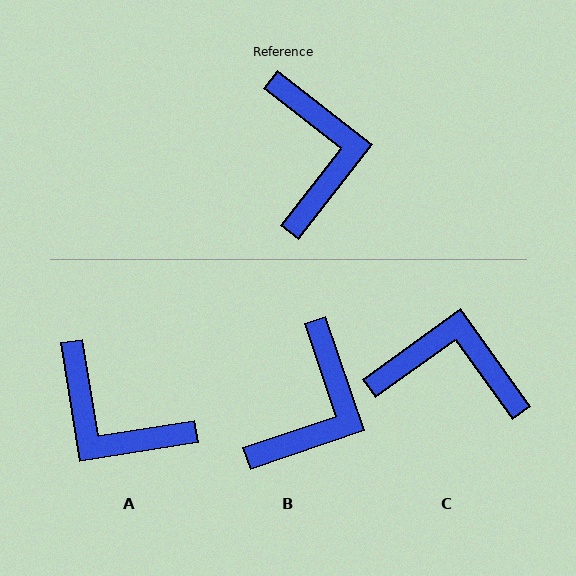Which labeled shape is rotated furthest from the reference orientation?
A, about 133 degrees away.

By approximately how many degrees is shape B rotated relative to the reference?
Approximately 33 degrees clockwise.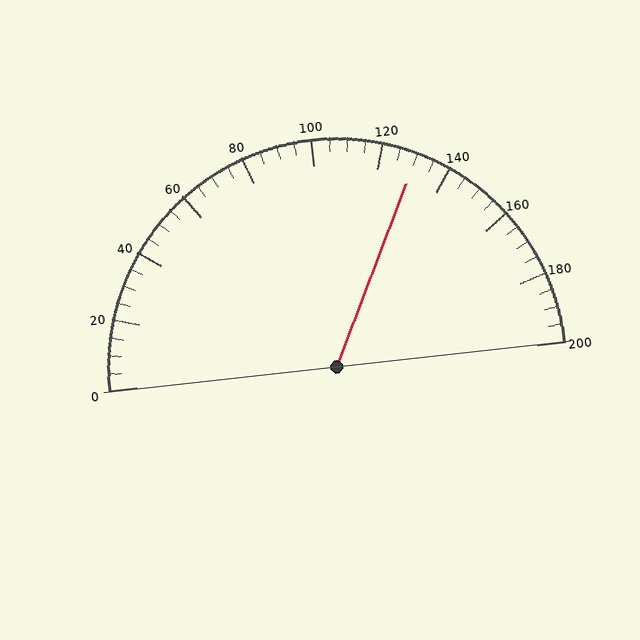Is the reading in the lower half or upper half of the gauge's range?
The reading is in the upper half of the range (0 to 200).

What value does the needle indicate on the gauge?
The needle indicates approximately 130.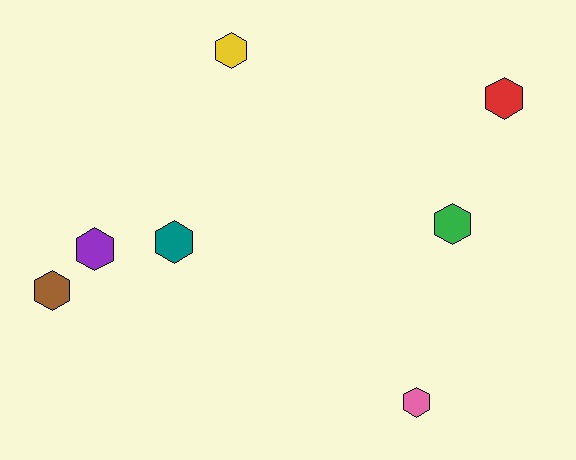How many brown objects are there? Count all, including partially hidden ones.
There is 1 brown object.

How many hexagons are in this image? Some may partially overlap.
There are 7 hexagons.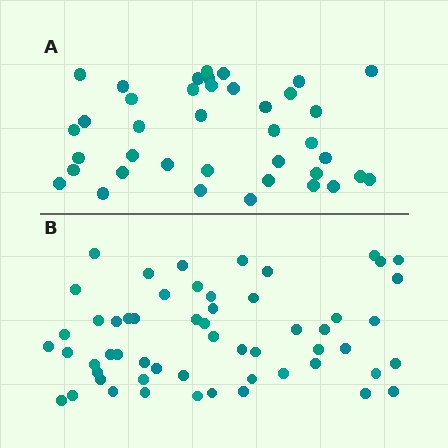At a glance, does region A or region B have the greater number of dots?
Region B (the bottom region) has more dots.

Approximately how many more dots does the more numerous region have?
Region B has approximately 15 more dots than region A.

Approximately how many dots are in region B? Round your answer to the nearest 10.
About 60 dots. (The exact count is 56, which rounds to 60.)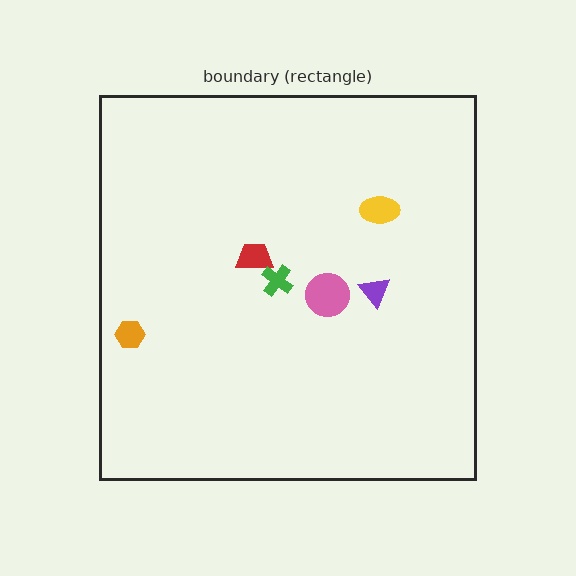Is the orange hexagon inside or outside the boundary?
Inside.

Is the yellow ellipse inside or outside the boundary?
Inside.